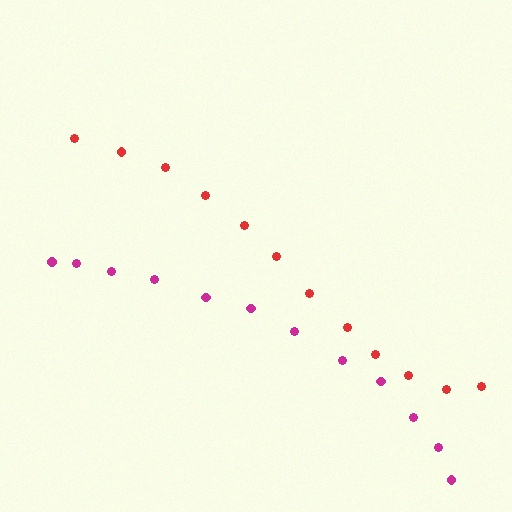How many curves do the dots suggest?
There are 2 distinct paths.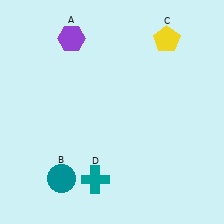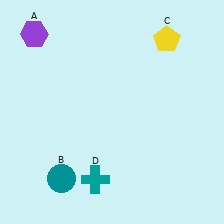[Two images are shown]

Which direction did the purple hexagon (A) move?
The purple hexagon (A) moved left.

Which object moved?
The purple hexagon (A) moved left.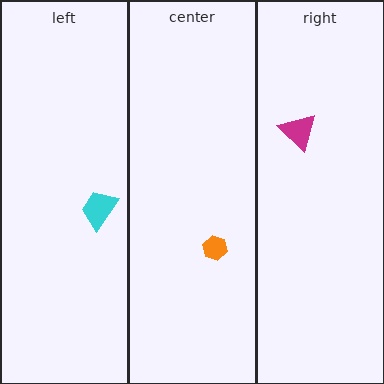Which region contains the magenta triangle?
The right region.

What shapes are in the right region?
The magenta triangle.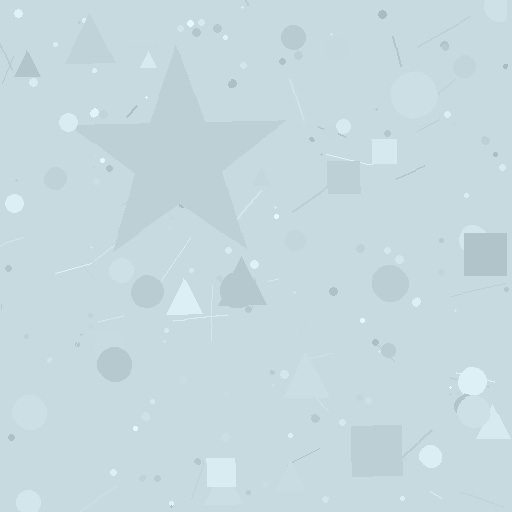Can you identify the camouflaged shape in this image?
The camouflaged shape is a star.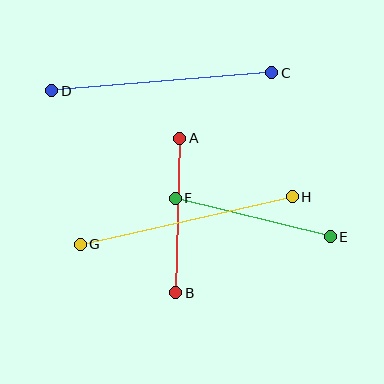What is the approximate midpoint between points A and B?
The midpoint is at approximately (178, 215) pixels.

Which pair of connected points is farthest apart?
Points C and D are farthest apart.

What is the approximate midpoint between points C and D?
The midpoint is at approximately (162, 82) pixels.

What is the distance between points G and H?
The distance is approximately 217 pixels.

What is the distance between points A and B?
The distance is approximately 154 pixels.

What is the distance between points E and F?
The distance is approximately 160 pixels.